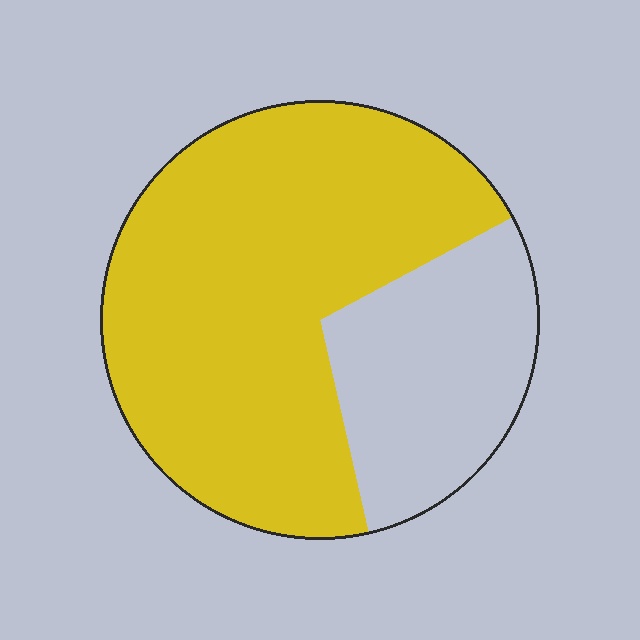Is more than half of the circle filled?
Yes.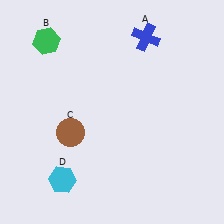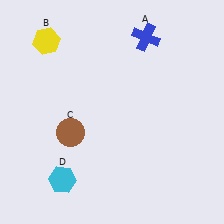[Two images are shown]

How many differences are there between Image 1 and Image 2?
There is 1 difference between the two images.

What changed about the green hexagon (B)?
In Image 1, B is green. In Image 2, it changed to yellow.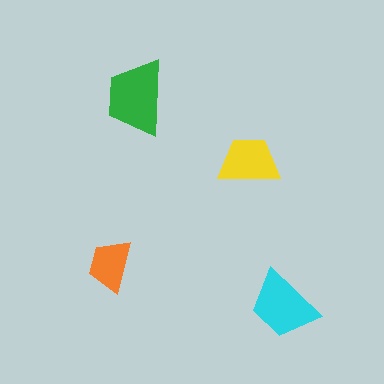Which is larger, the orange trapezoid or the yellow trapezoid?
The yellow one.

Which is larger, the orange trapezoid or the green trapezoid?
The green one.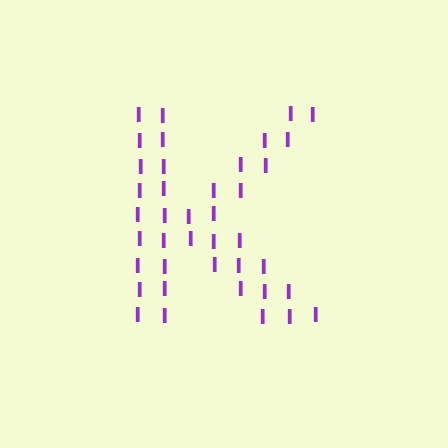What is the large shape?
The large shape is the letter K.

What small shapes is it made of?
It is made of small letter I's.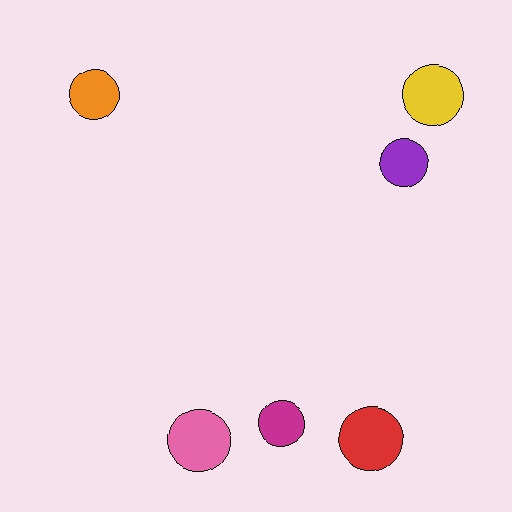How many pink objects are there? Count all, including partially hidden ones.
There is 1 pink object.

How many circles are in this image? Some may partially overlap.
There are 6 circles.